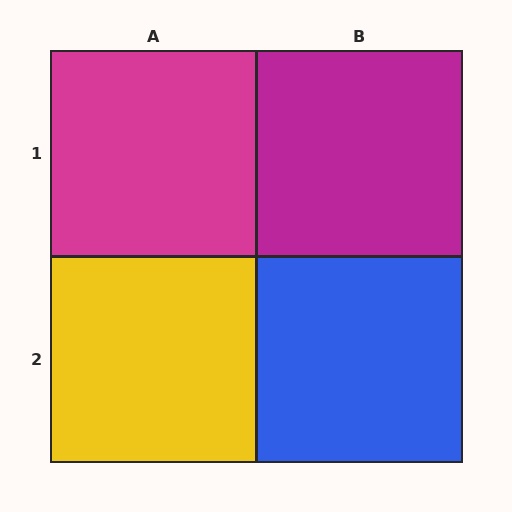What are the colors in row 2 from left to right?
Yellow, blue.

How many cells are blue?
1 cell is blue.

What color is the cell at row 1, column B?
Magenta.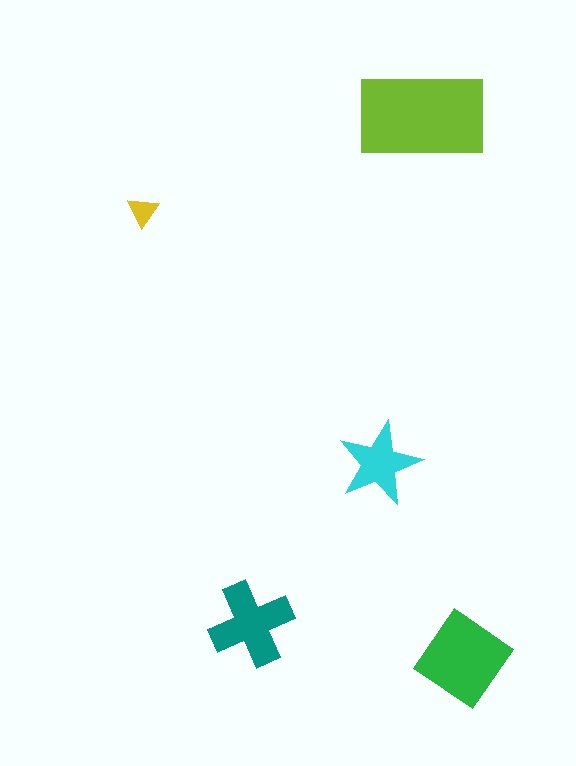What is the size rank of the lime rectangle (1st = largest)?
1st.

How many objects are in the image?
There are 5 objects in the image.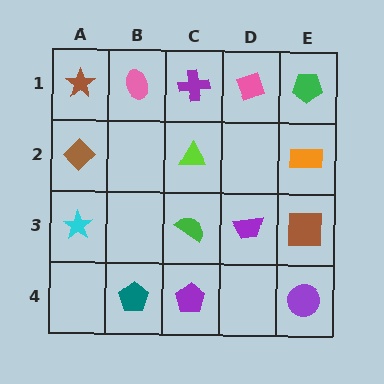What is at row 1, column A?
A brown star.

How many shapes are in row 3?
4 shapes.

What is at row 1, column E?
A green pentagon.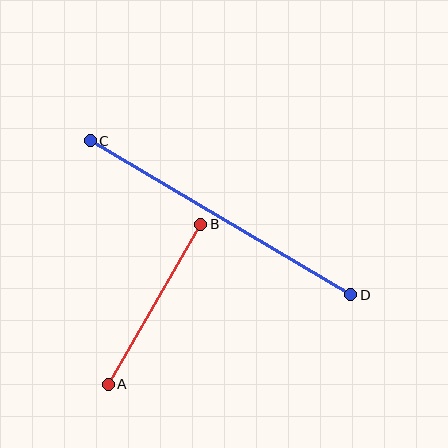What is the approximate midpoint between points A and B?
The midpoint is at approximately (155, 304) pixels.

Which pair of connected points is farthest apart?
Points C and D are farthest apart.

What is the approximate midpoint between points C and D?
The midpoint is at approximately (221, 218) pixels.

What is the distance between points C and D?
The distance is approximately 303 pixels.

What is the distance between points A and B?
The distance is approximately 185 pixels.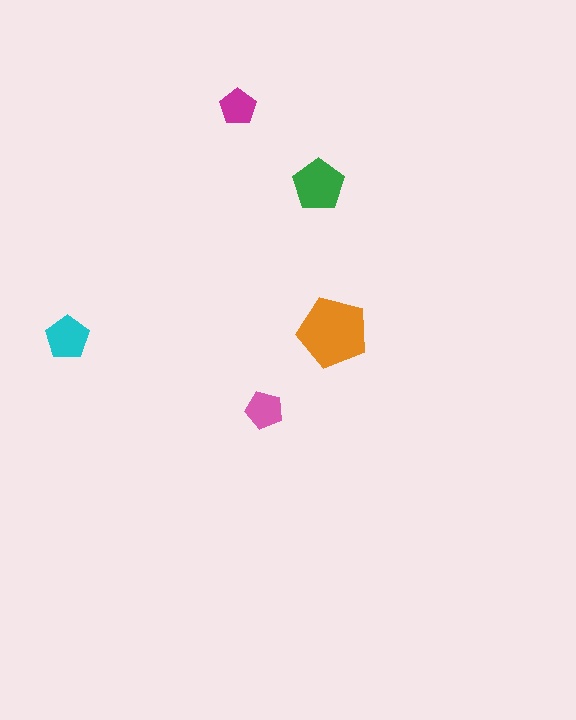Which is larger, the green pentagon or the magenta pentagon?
The green one.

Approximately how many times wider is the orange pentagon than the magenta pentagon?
About 2 times wider.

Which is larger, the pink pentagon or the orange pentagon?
The orange one.